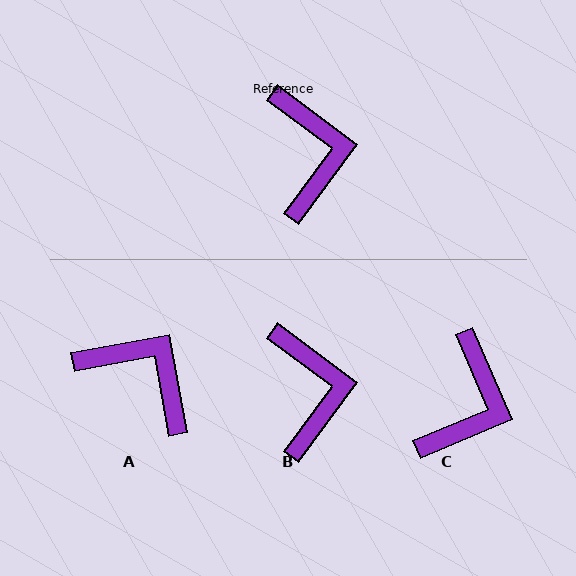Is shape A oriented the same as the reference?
No, it is off by about 47 degrees.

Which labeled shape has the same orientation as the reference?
B.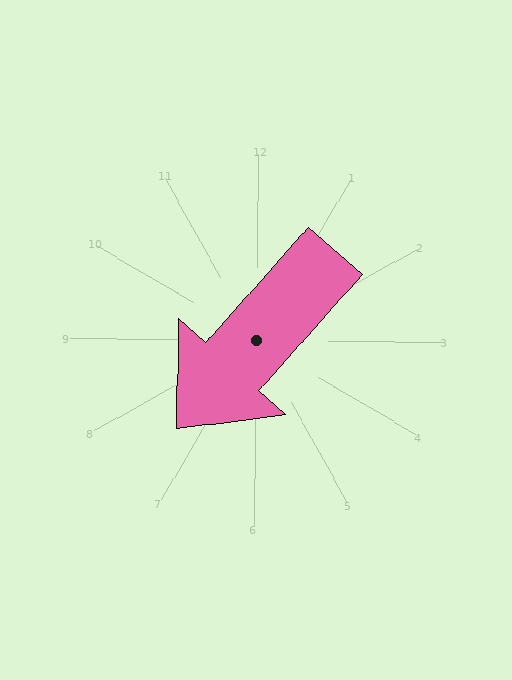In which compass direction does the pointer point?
Southwest.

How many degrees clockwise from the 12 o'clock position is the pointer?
Approximately 221 degrees.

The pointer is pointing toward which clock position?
Roughly 7 o'clock.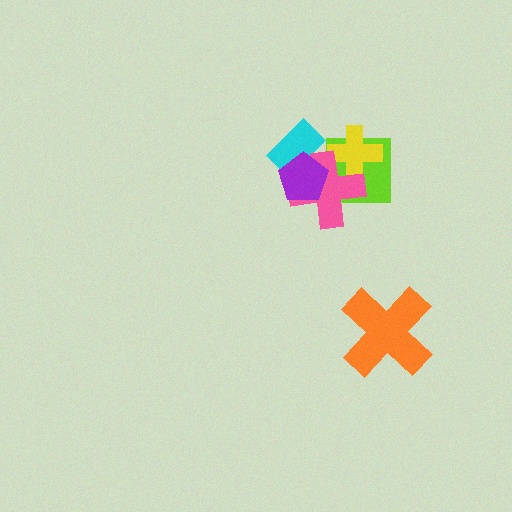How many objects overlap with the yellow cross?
2 objects overlap with the yellow cross.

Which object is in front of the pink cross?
The purple pentagon is in front of the pink cross.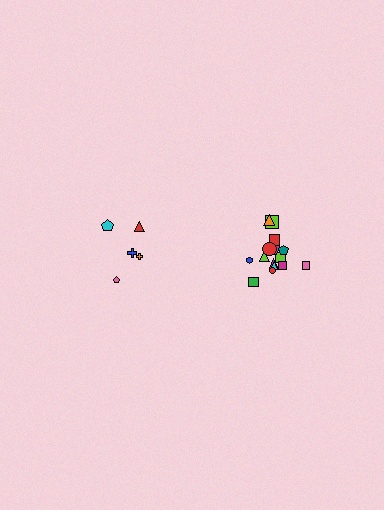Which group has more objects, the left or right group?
The right group.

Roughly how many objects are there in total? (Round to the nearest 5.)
Roughly 20 objects in total.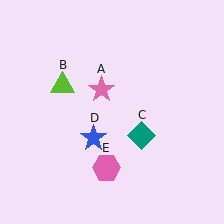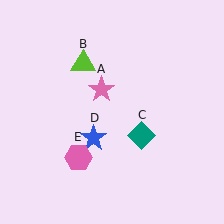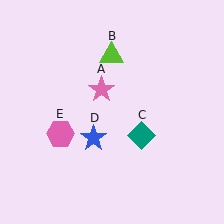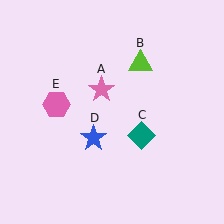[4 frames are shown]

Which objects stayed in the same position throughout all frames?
Pink star (object A) and teal diamond (object C) and blue star (object D) remained stationary.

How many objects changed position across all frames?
2 objects changed position: lime triangle (object B), pink hexagon (object E).